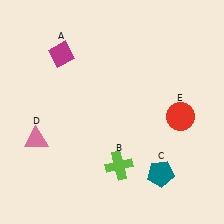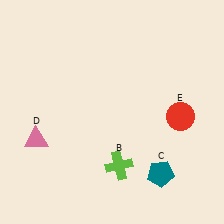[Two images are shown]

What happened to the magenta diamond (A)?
The magenta diamond (A) was removed in Image 2. It was in the top-left area of Image 1.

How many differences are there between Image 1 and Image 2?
There is 1 difference between the two images.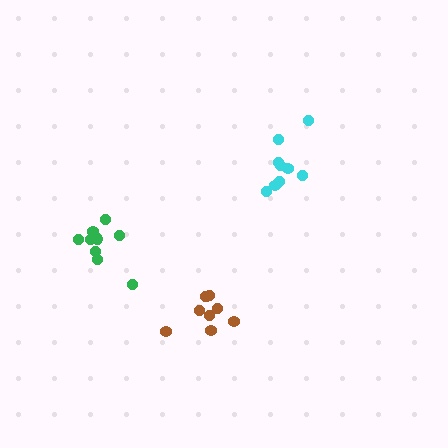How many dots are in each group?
Group 1: 9 dots, Group 2: 9 dots, Group 3: 9 dots (27 total).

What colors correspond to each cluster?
The clusters are colored: brown, cyan, green.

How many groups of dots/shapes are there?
There are 3 groups.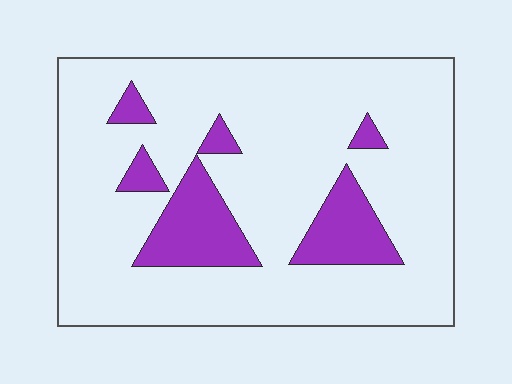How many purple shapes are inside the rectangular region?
6.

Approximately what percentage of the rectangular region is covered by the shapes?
Approximately 15%.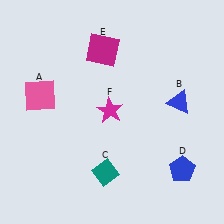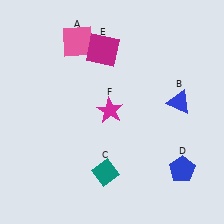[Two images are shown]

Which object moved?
The pink square (A) moved up.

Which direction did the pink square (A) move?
The pink square (A) moved up.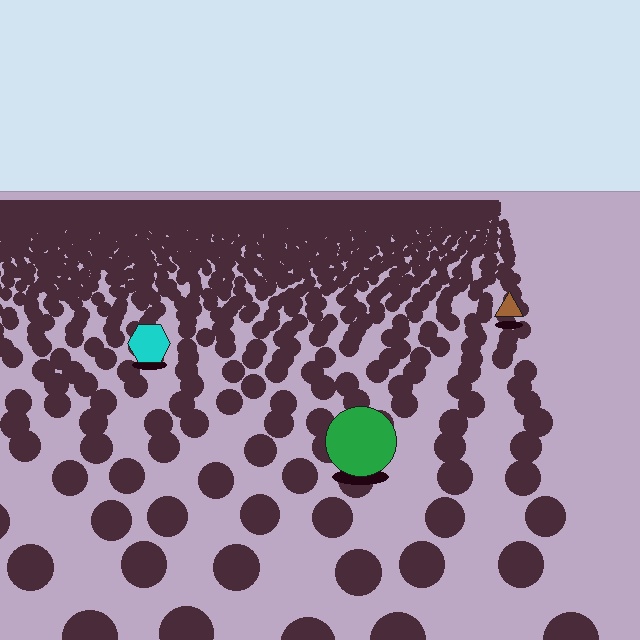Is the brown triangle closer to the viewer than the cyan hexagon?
No. The cyan hexagon is closer — you can tell from the texture gradient: the ground texture is coarser near it.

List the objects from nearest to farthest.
From nearest to farthest: the green circle, the cyan hexagon, the brown triangle.